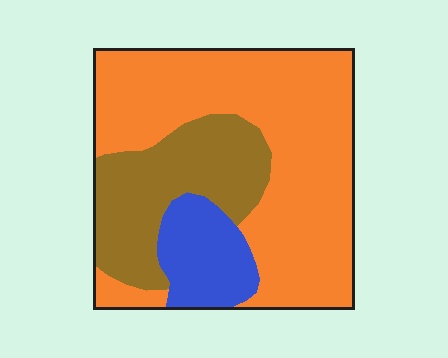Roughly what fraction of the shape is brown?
Brown covers 26% of the shape.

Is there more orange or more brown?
Orange.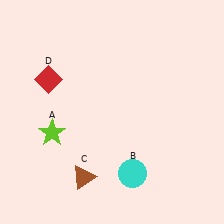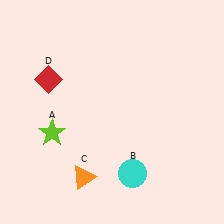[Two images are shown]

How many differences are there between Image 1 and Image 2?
There is 1 difference between the two images.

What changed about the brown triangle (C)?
In Image 1, C is brown. In Image 2, it changed to orange.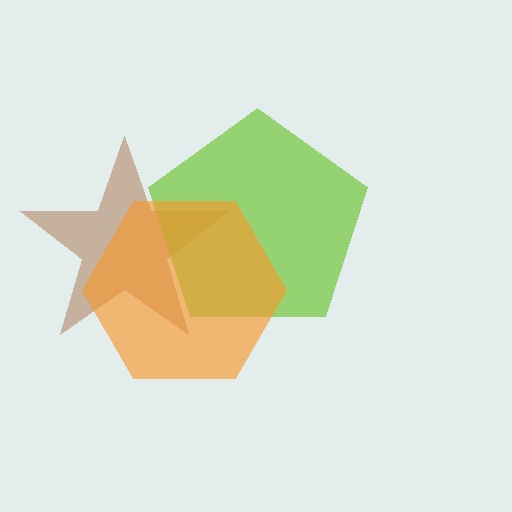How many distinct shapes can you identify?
There are 3 distinct shapes: a brown star, a lime pentagon, an orange hexagon.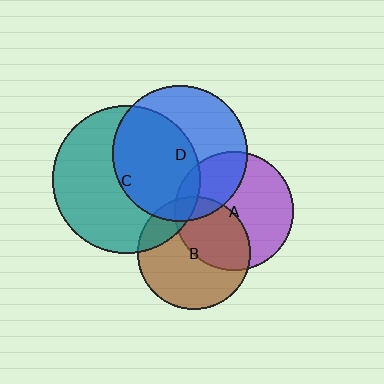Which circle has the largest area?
Circle C (teal).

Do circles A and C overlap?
Yes.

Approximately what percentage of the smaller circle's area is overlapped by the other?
Approximately 10%.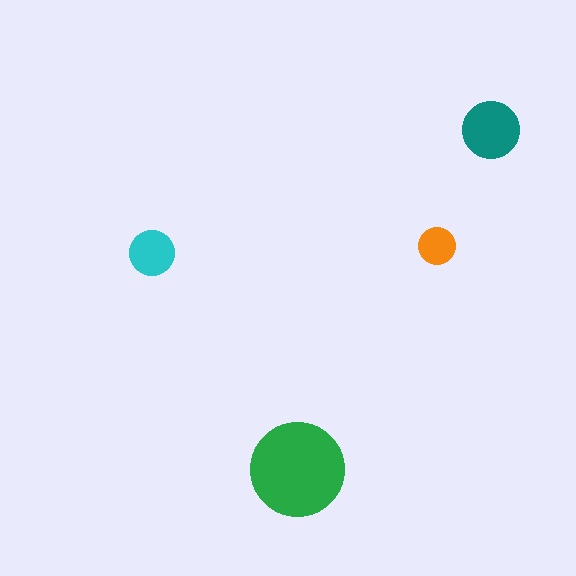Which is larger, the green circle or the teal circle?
The green one.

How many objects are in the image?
There are 4 objects in the image.